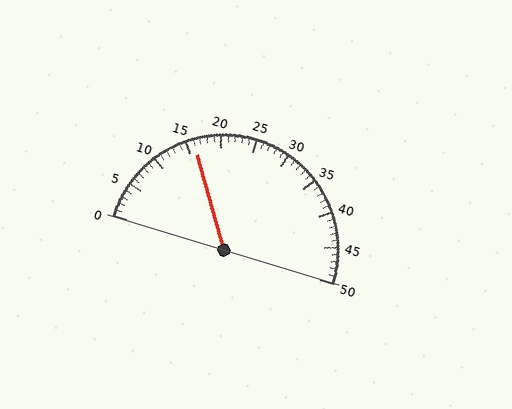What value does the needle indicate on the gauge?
The needle indicates approximately 16.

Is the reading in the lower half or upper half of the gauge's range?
The reading is in the lower half of the range (0 to 50).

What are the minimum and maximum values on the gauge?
The gauge ranges from 0 to 50.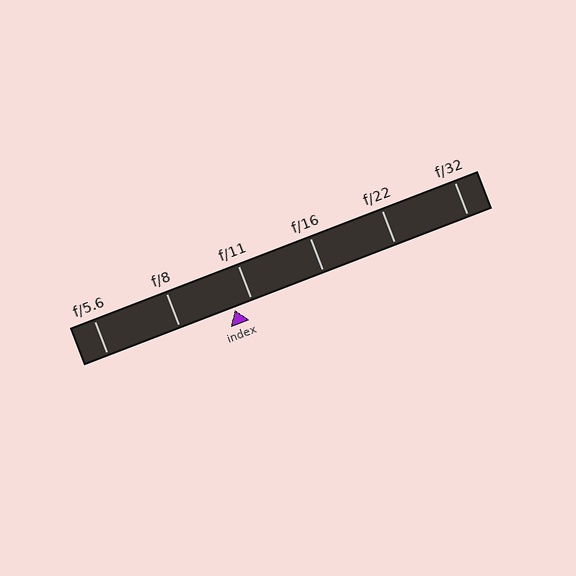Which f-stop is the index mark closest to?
The index mark is closest to f/11.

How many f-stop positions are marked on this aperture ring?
There are 6 f-stop positions marked.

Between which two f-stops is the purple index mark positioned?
The index mark is between f/8 and f/11.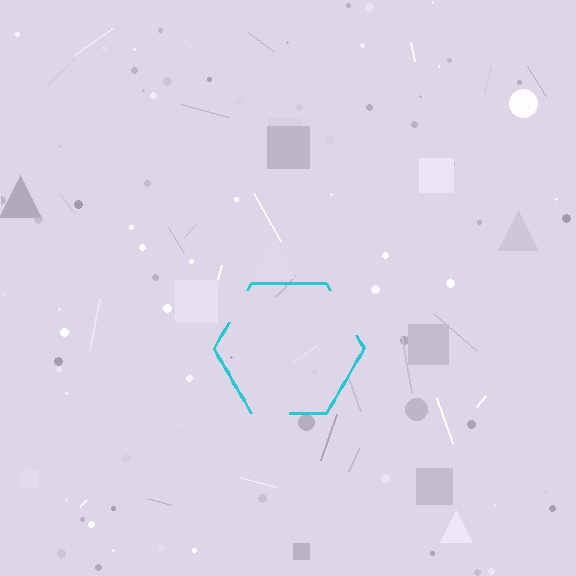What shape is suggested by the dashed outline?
The dashed outline suggests a hexagon.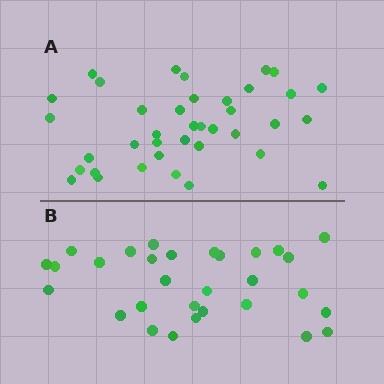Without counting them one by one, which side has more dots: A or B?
Region A (the top region) has more dots.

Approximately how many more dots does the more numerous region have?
Region A has roughly 8 or so more dots than region B.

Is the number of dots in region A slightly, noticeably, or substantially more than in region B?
Region A has noticeably more, but not dramatically so. The ratio is roughly 1.3 to 1.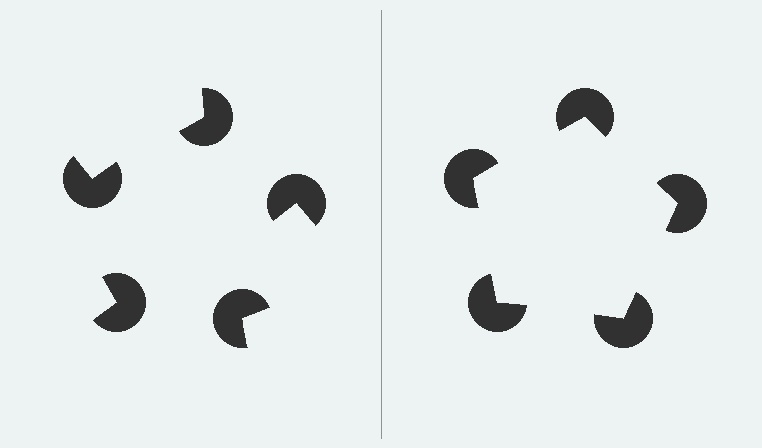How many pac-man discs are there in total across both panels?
10 — 5 on each side.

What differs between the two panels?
The pac-man discs are positioned identically on both sides; only the wedge orientations differ. On the right they align to a pentagon; on the left they are misaligned.